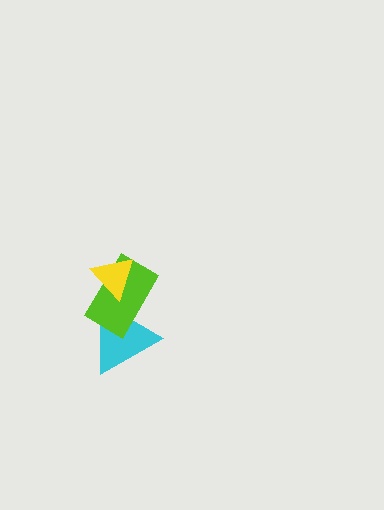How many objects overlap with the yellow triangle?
1 object overlaps with the yellow triangle.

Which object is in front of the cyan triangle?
The lime rectangle is in front of the cyan triangle.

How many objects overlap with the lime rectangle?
2 objects overlap with the lime rectangle.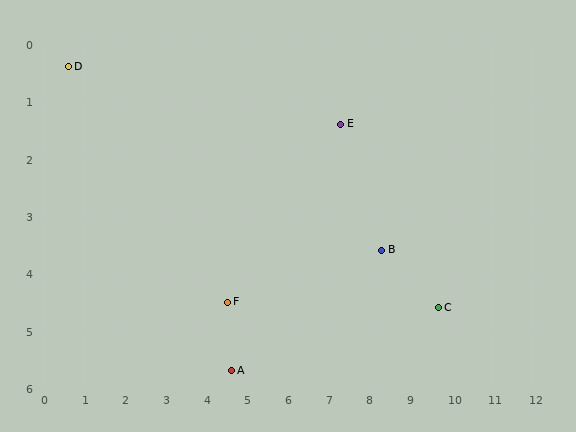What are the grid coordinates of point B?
Point B is at approximately (8.3, 3.6).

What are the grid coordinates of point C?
Point C is at approximately (9.7, 4.6).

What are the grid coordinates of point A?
Point A is at approximately (4.6, 5.7).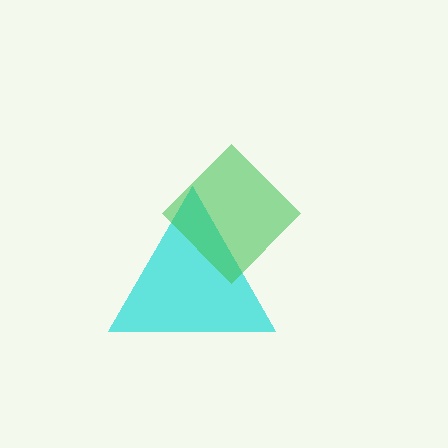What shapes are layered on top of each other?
The layered shapes are: a cyan triangle, a green diamond.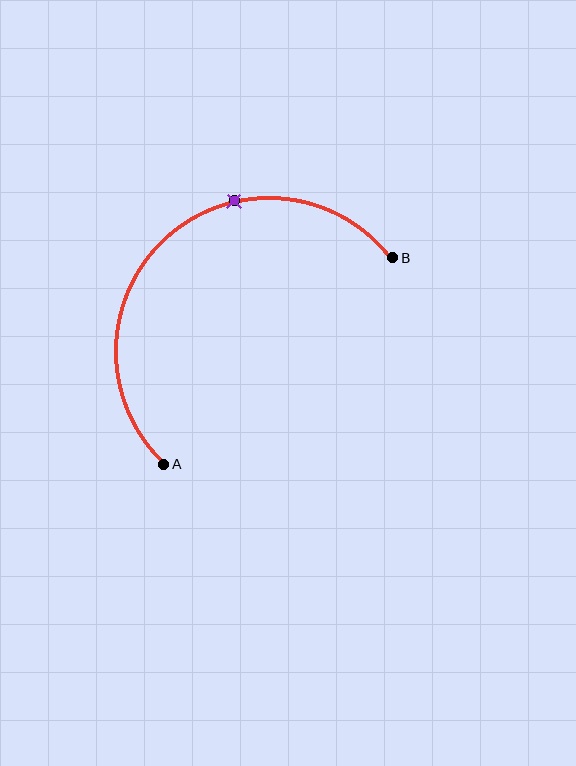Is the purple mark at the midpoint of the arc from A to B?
No. The purple mark lies on the arc but is closer to endpoint B. The arc midpoint would be at the point on the curve equidistant along the arc from both A and B.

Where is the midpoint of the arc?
The arc midpoint is the point on the curve farthest from the straight line joining A and B. It sits above and to the left of that line.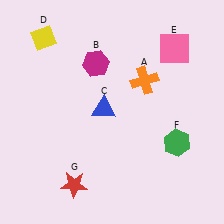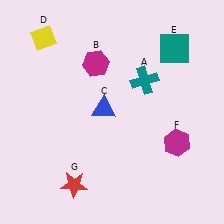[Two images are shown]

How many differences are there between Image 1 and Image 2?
There are 3 differences between the two images.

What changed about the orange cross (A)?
In Image 1, A is orange. In Image 2, it changed to teal.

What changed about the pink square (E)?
In Image 1, E is pink. In Image 2, it changed to teal.